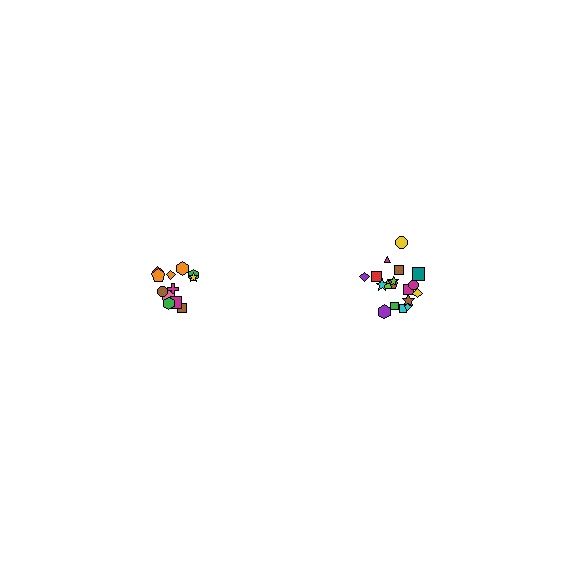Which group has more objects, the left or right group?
The right group.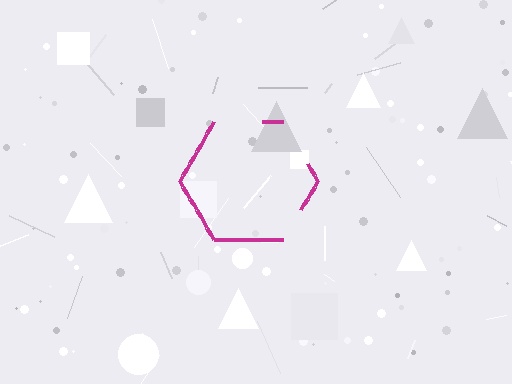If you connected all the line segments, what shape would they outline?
They would outline a hexagon.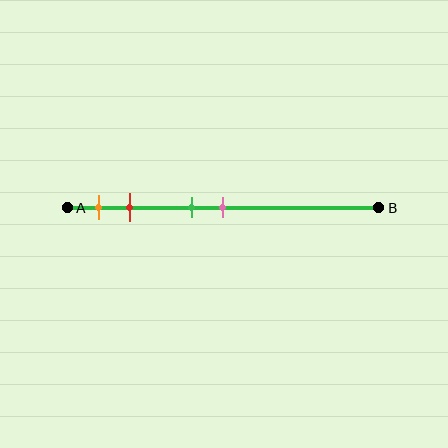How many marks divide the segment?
There are 4 marks dividing the segment.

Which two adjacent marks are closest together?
The green and pink marks are the closest adjacent pair.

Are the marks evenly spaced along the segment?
No, the marks are not evenly spaced.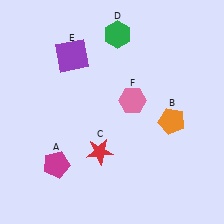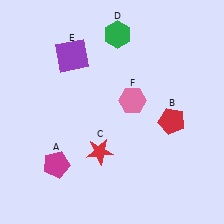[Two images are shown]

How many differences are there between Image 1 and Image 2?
There is 1 difference between the two images.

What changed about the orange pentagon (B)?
In Image 1, B is orange. In Image 2, it changed to red.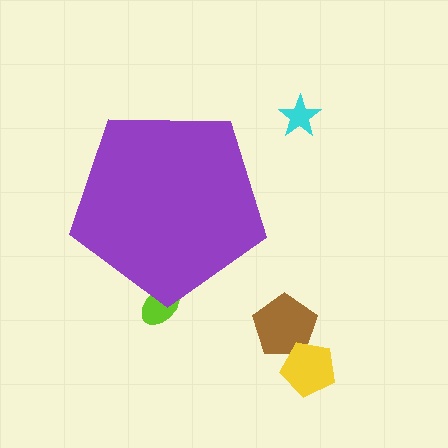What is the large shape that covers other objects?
A purple pentagon.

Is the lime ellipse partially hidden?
Yes, the lime ellipse is partially hidden behind the purple pentagon.